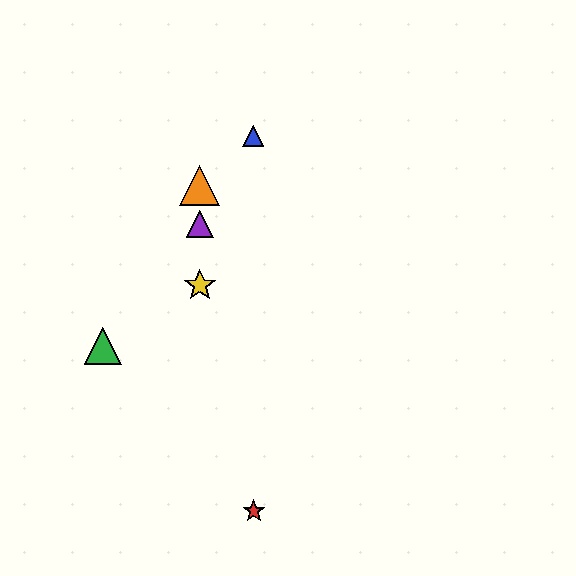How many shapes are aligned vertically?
3 shapes (the yellow star, the purple triangle, the orange triangle) are aligned vertically.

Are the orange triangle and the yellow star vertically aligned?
Yes, both are at x≈200.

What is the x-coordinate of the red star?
The red star is at x≈254.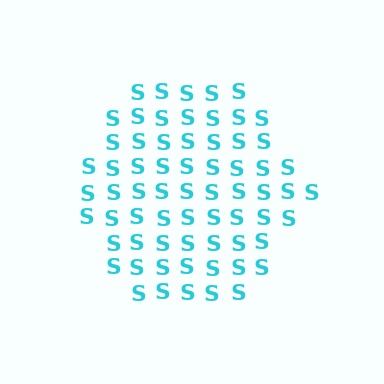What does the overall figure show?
The overall figure shows a hexagon.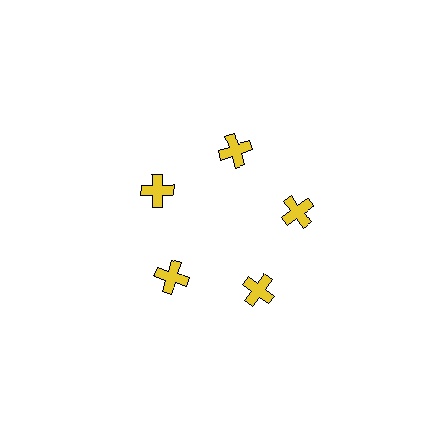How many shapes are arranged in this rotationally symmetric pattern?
There are 5 shapes, arranged in 5 groups of 1.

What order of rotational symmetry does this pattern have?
This pattern has 5-fold rotational symmetry.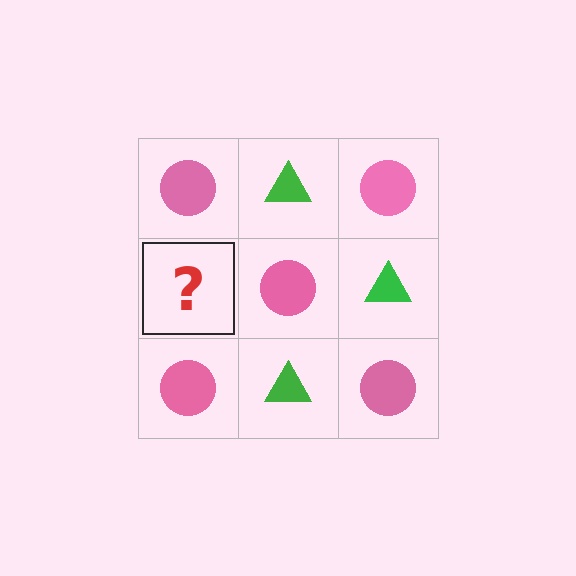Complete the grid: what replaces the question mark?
The question mark should be replaced with a green triangle.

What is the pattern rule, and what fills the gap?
The rule is that it alternates pink circle and green triangle in a checkerboard pattern. The gap should be filled with a green triangle.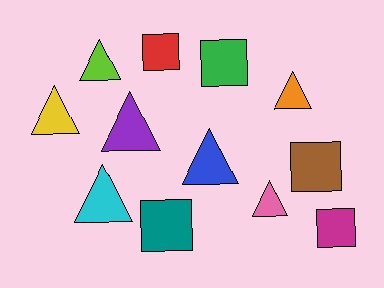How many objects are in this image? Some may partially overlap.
There are 12 objects.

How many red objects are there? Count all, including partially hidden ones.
There is 1 red object.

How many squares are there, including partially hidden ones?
There are 5 squares.